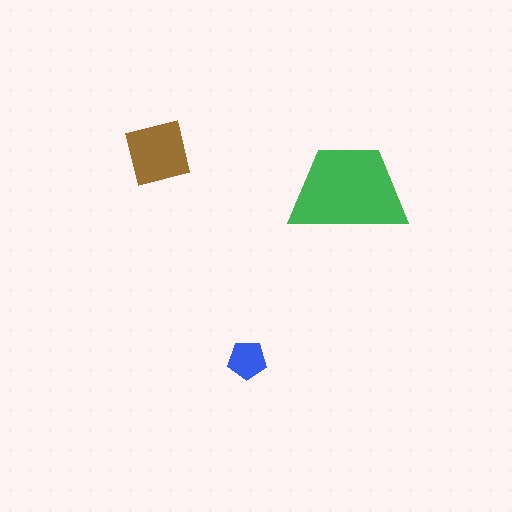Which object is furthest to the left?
The brown square is leftmost.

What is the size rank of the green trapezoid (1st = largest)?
1st.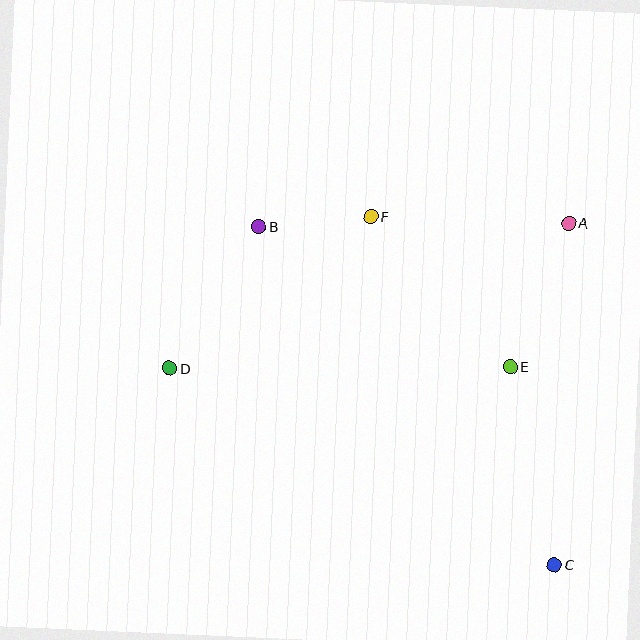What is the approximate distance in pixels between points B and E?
The distance between B and E is approximately 288 pixels.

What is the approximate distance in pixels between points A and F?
The distance between A and F is approximately 198 pixels.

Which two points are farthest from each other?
Points B and C are farthest from each other.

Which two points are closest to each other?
Points B and F are closest to each other.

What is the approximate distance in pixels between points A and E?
The distance between A and E is approximately 155 pixels.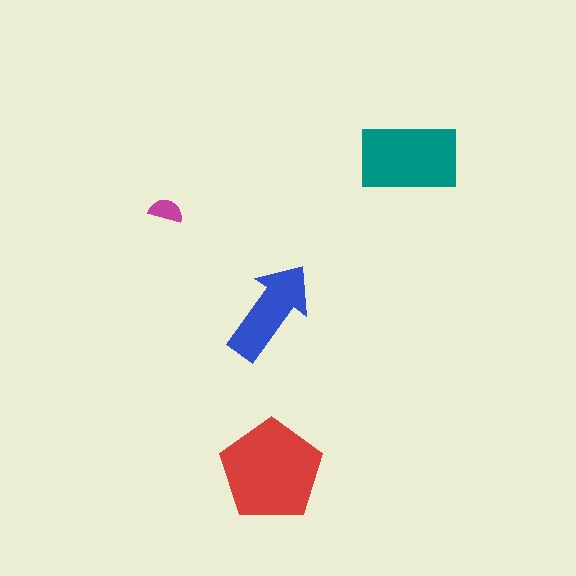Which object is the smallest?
The magenta semicircle.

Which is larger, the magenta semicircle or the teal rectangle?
The teal rectangle.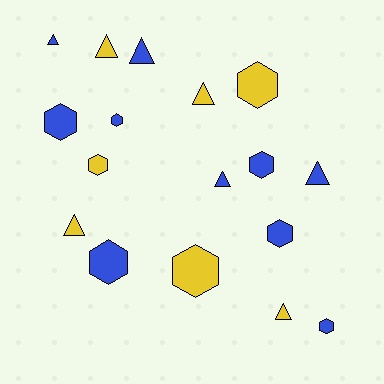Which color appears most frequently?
Blue, with 10 objects.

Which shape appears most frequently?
Hexagon, with 9 objects.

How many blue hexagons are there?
There are 6 blue hexagons.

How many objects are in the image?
There are 17 objects.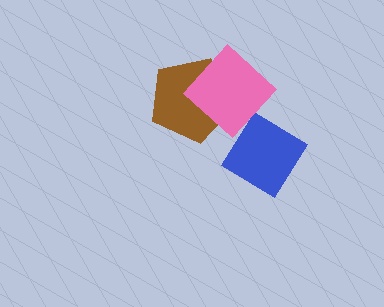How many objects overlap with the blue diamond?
1 object overlaps with the blue diamond.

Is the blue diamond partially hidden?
Yes, it is partially covered by another shape.